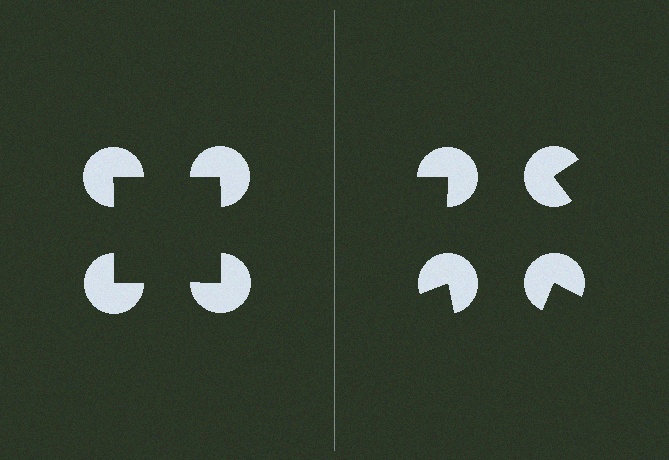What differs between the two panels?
The pac-man discs are positioned identically on both sides; only the wedge orientations differ. On the left they align to a square; on the right they are misaligned.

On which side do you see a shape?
An illusory square appears on the left side. On the right side the wedge cuts are rotated, so no coherent shape forms.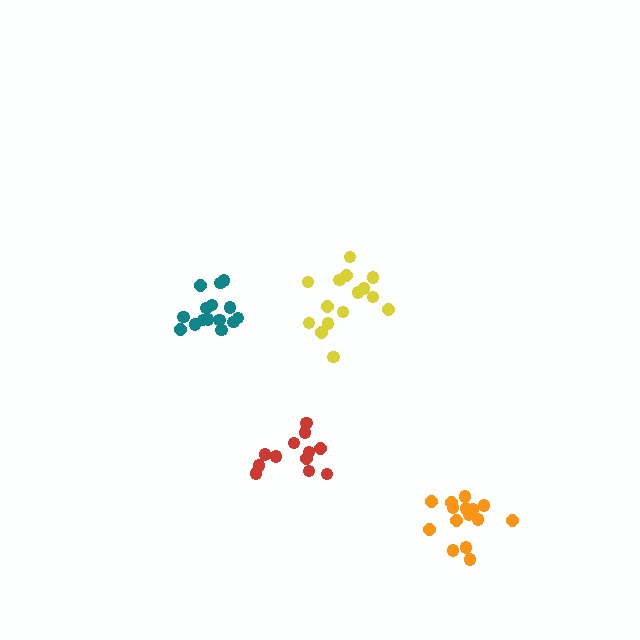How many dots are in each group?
Group 1: 15 dots, Group 2: 15 dots, Group 3: 15 dots, Group 4: 12 dots (57 total).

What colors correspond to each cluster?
The clusters are colored: yellow, orange, teal, red.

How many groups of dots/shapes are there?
There are 4 groups.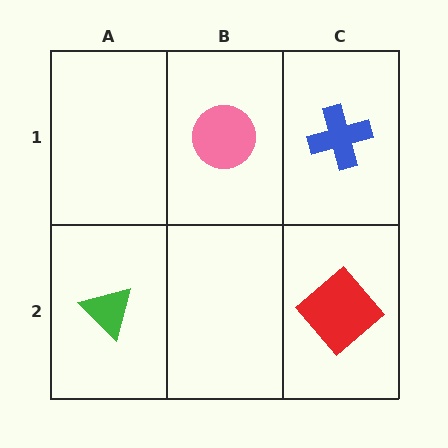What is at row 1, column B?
A pink circle.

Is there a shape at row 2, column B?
No, that cell is empty.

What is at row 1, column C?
A blue cross.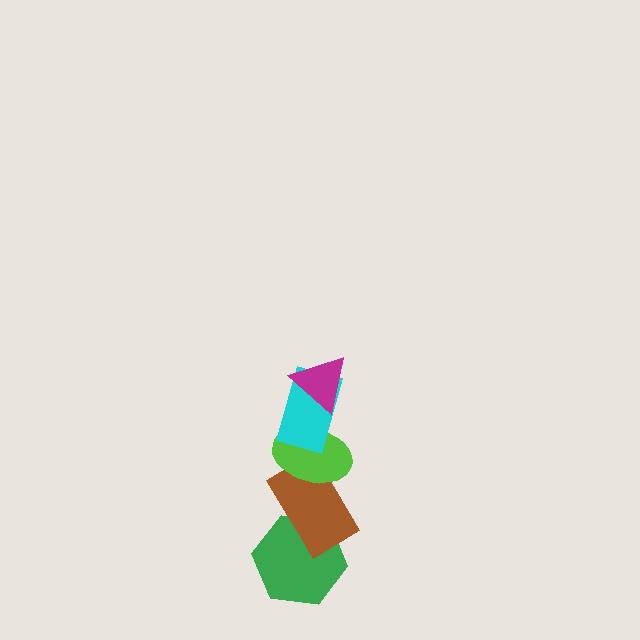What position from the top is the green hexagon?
The green hexagon is 5th from the top.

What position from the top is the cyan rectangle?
The cyan rectangle is 2nd from the top.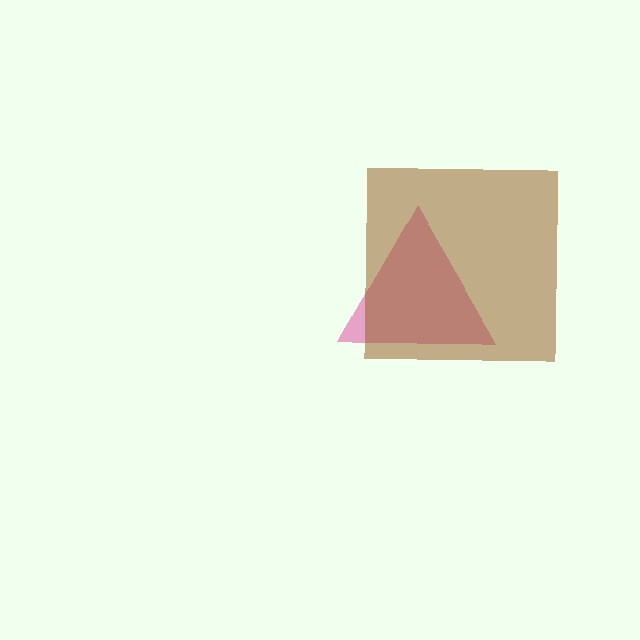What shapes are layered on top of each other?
The layered shapes are: a pink triangle, a brown square.